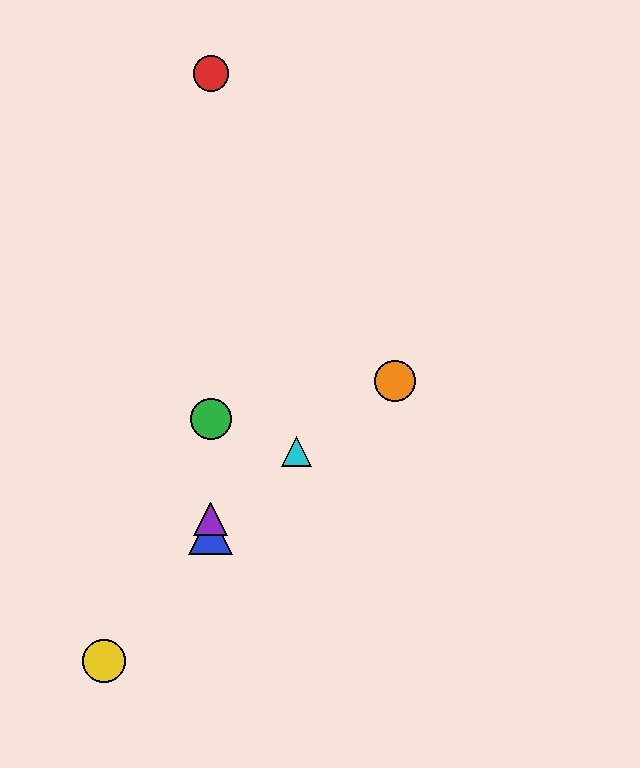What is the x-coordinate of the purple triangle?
The purple triangle is at x≈211.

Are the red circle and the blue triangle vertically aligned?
Yes, both are at x≈211.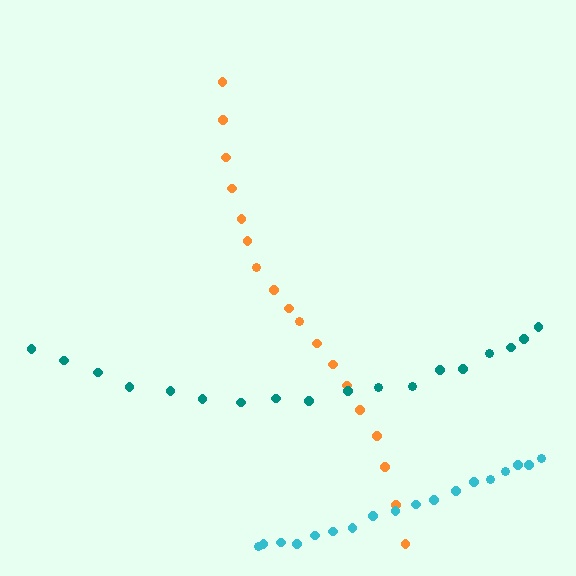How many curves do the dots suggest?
There are 3 distinct paths.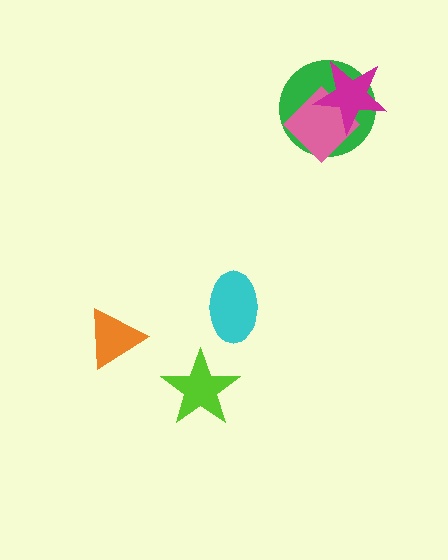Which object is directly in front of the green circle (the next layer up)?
The pink diamond is directly in front of the green circle.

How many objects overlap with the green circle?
2 objects overlap with the green circle.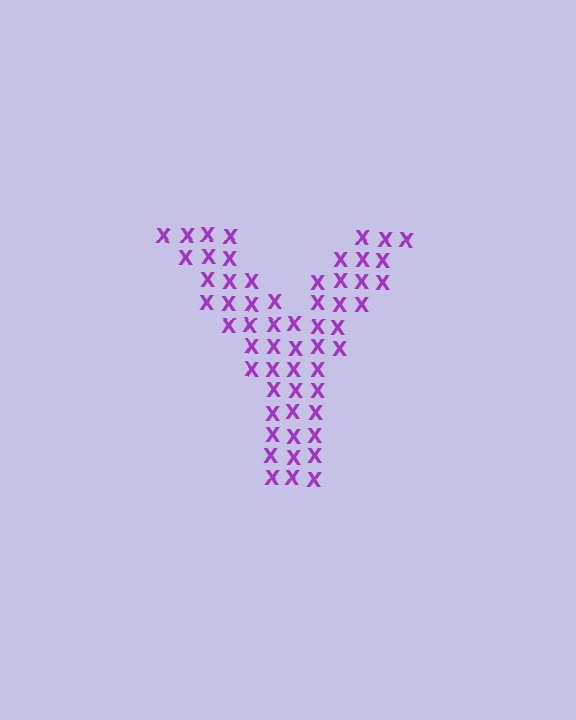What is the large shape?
The large shape is the letter Y.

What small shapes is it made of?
It is made of small letter X's.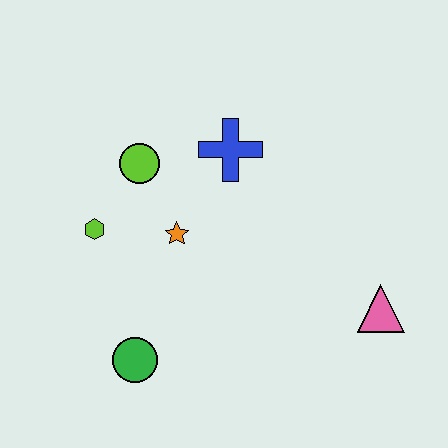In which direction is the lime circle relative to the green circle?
The lime circle is above the green circle.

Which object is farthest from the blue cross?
The green circle is farthest from the blue cross.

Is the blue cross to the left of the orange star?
No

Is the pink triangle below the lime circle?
Yes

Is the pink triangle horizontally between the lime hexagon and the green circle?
No